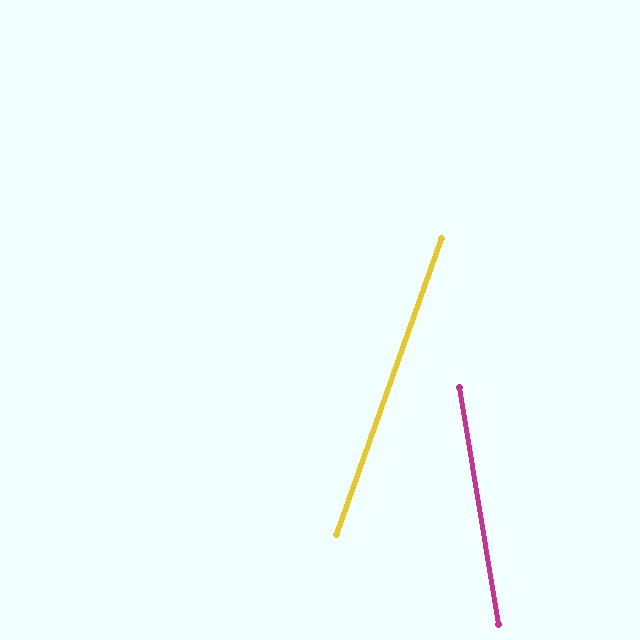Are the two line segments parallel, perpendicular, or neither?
Neither parallel nor perpendicular — they differ by about 29°.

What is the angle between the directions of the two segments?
Approximately 29 degrees.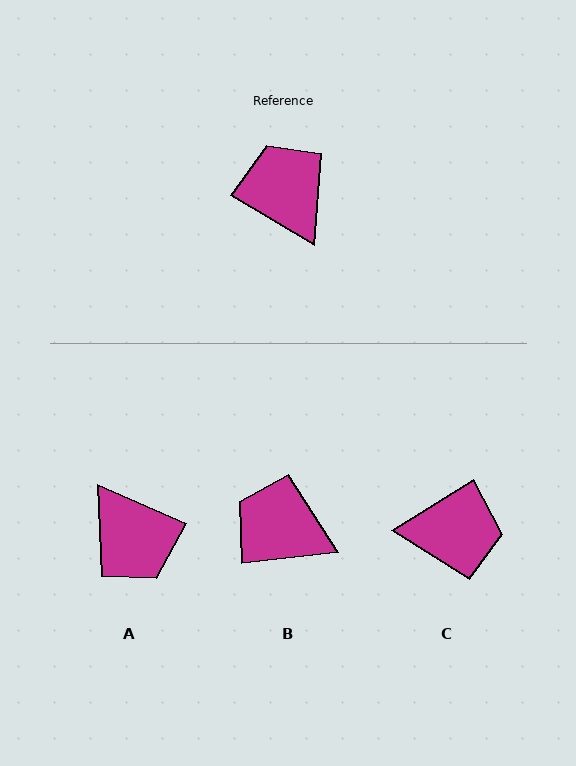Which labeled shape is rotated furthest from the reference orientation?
A, about 173 degrees away.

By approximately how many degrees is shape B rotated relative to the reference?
Approximately 37 degrees counter-clockwise.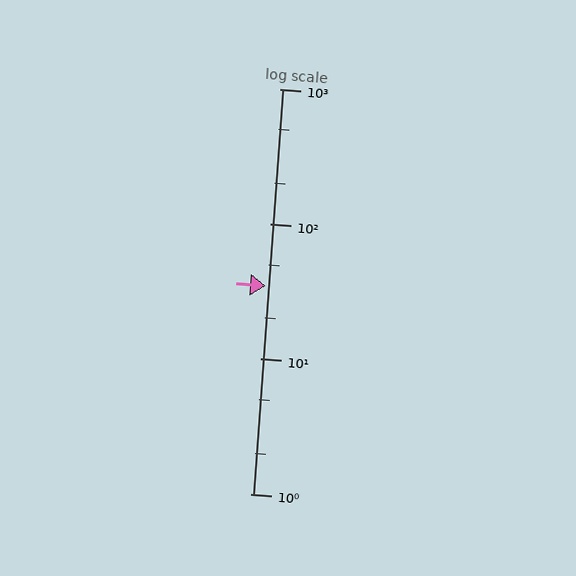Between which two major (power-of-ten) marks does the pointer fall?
The pointer is between 10 and 100.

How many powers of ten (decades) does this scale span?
The scale spans 3 decades, from 1 to 1000.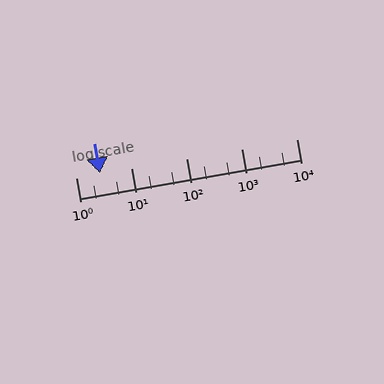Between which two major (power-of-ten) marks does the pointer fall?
The pointer is between 1 and 10.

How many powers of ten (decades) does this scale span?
The scale spans 4 decades, from 1 to 10000.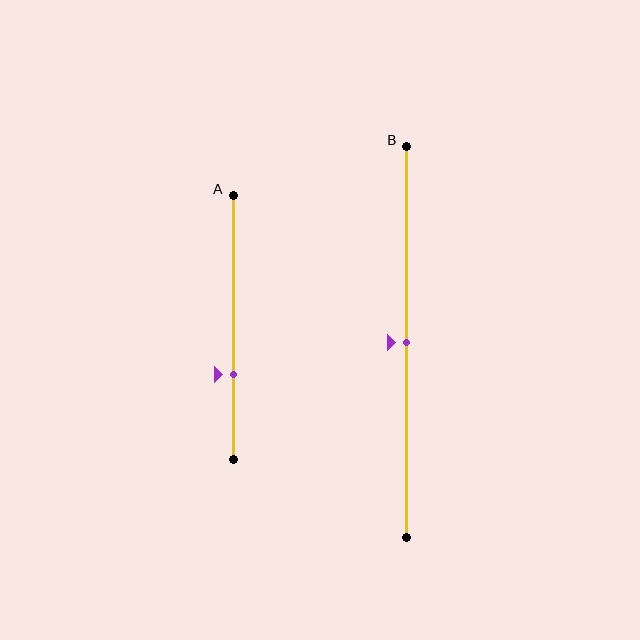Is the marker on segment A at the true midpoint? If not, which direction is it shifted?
No, the marker on segment A is shifted downward by about 18% of the segment length.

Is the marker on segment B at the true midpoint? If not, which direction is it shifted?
Yes, the marker on segment B is at the true midpoint.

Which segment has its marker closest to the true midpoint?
Segment B has its marker closest to the true midpoint.